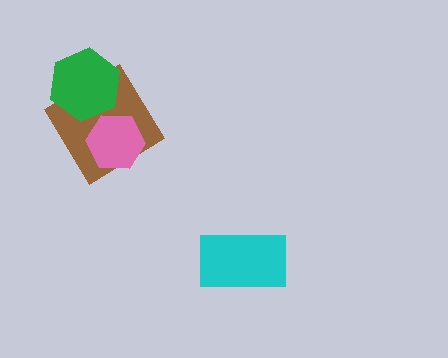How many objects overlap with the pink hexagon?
1 object overlaps with the pink hexagon.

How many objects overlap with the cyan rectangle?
0 objects overlap with the cyan rectangle.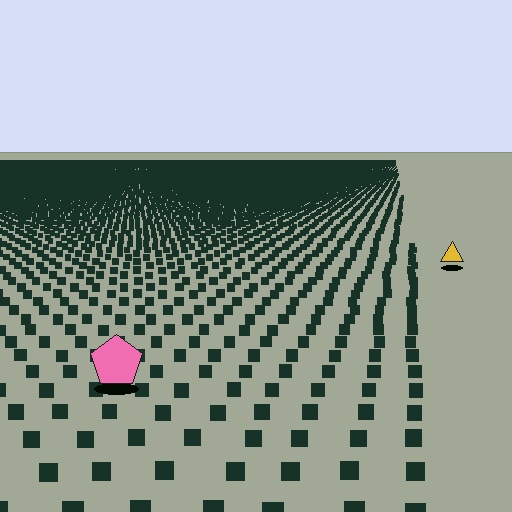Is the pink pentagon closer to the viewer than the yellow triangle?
Yes. The pink pentagon is closer — you can tell from the texture gradient: the ground texture is coarser near it.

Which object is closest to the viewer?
The pink pentagon is closest. The texture marks near it are larger and more spread out.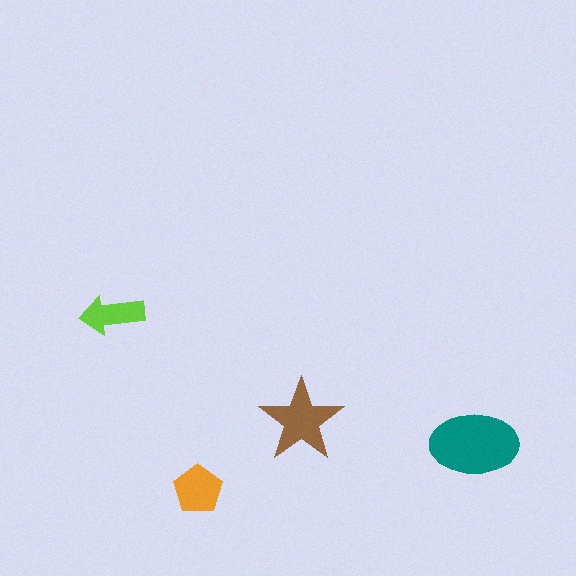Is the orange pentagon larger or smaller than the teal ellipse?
Smaller.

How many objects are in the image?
There are 4 objects in the image.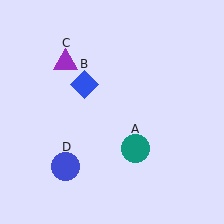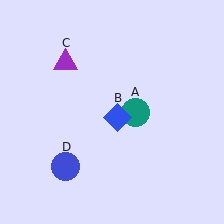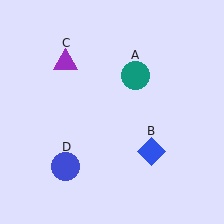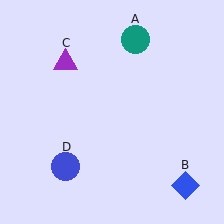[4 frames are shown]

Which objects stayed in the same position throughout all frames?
Purple triangle (object C) and blue circle (object D) remained stationary.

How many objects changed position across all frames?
2 objects changed position: teal circle (object A), blue diamond (object B).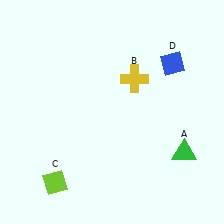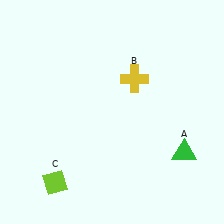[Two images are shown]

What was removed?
The blue diamond (D) was removed in Image 2.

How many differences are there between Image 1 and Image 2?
There is 1 difference between the two images.